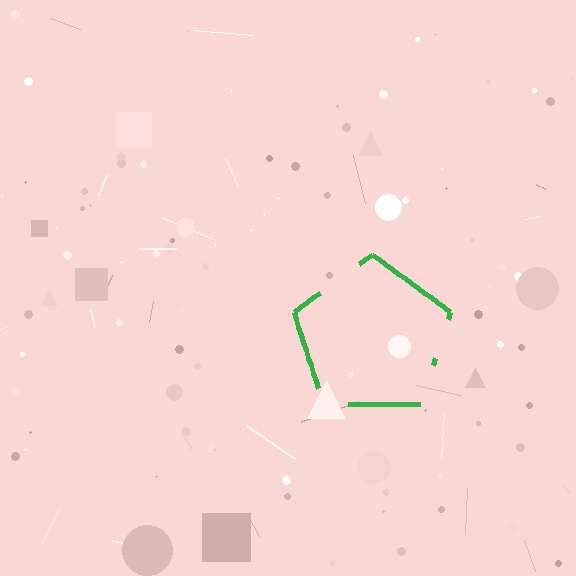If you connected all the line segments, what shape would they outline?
They would outline a pentagon.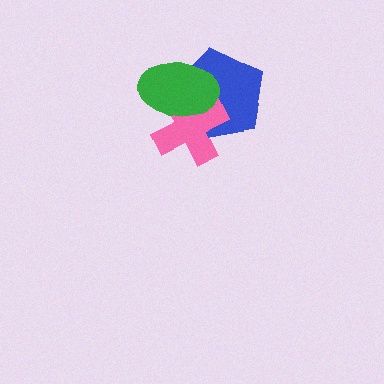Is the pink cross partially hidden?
Yes, it is partially covered by another shape.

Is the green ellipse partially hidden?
No, no other shape covers it.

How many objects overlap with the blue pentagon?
2 objects overlap with the blue pentagon.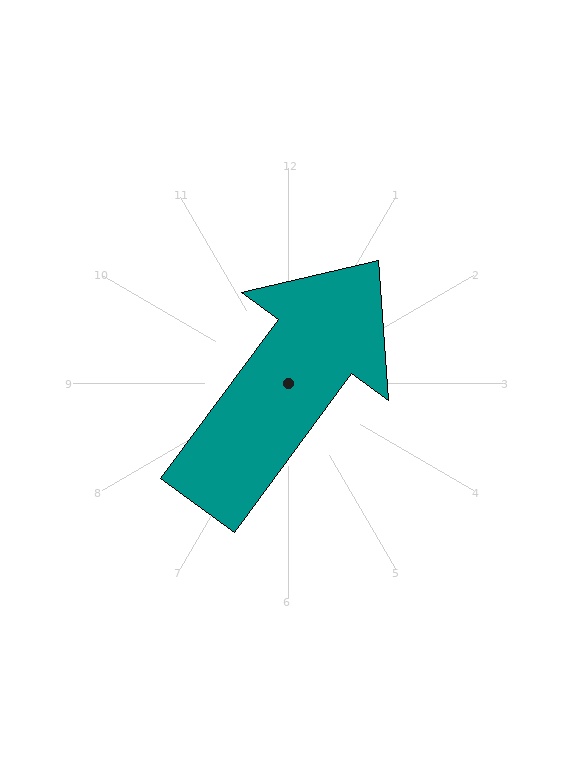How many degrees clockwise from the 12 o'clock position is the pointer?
Approximately 36 degrees.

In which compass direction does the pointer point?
Northeast.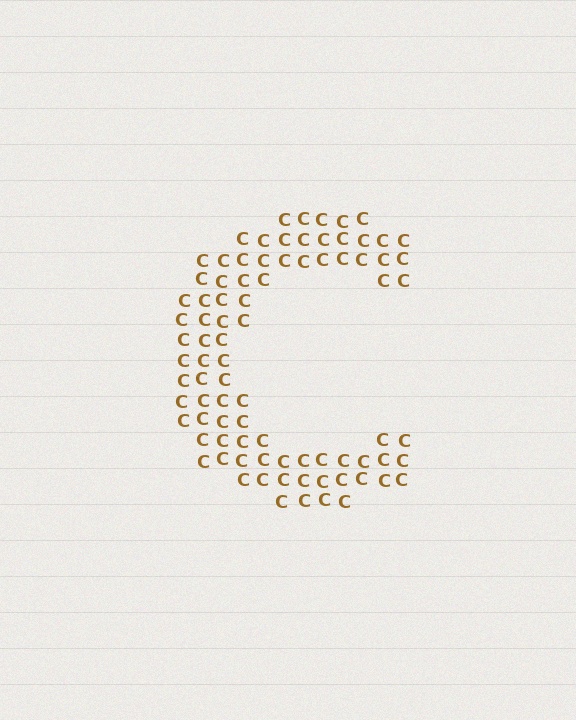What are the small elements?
The small elements are letter C's.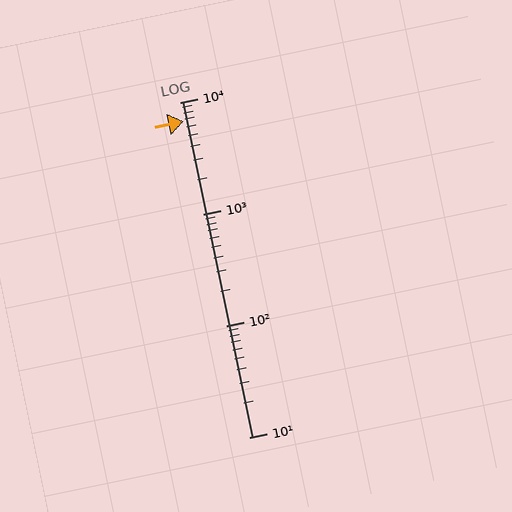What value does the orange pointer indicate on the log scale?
The pointer indicates approximately 6800.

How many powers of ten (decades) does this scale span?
The scale spans 3 decades, from 10 to 10000.